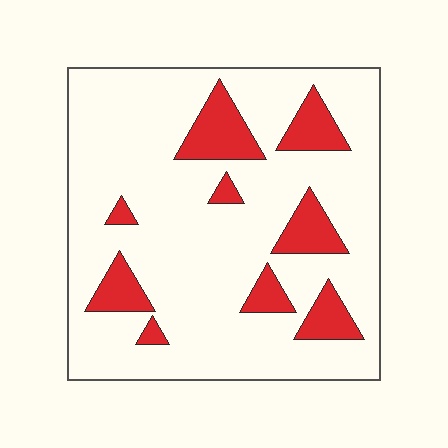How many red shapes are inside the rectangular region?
9.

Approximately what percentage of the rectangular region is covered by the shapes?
Approximately 15%.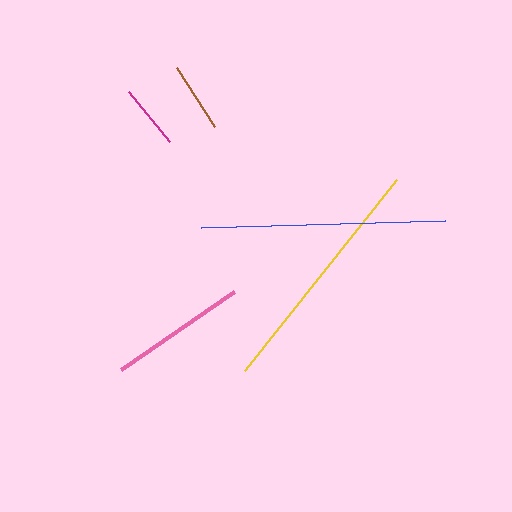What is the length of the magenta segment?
The magenta segment is approximately 64 pixels long.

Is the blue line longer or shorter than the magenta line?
The blue line is longer than the magenta line.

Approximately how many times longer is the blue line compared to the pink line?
The blue line is approximately 1.8 times the length of the pink line.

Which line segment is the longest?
The yellow line is the longest at approximately 244 pixels.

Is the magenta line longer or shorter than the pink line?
The pink line is longer than the magenta line.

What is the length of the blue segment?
The blue segment is approximately 244 pixels long.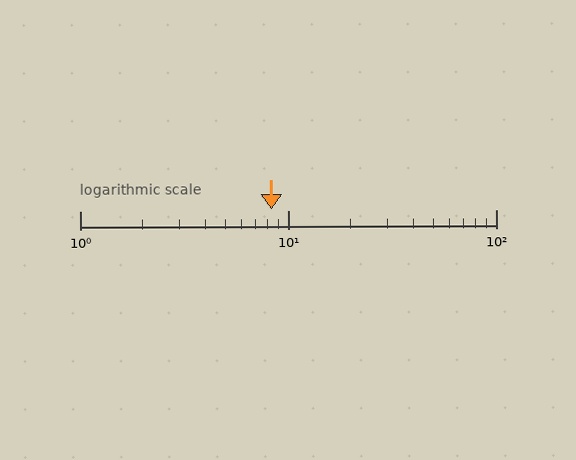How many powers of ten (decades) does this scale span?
The scale spans 2 decades, from 1 to 100.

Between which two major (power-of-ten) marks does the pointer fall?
The pointer is between 1 and 10.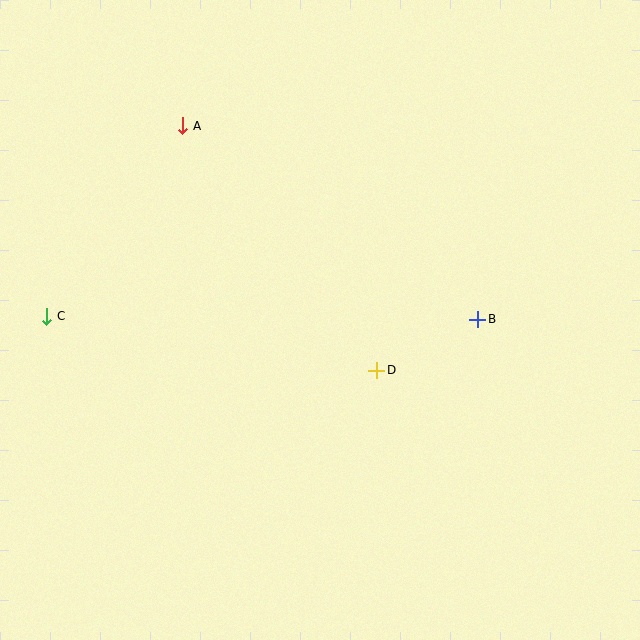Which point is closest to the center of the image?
Point D at (377, 370) is closest to the center.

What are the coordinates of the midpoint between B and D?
The midpoint between B and D is at (427, 345).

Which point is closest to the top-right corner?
Point B is closest to the top-right corner.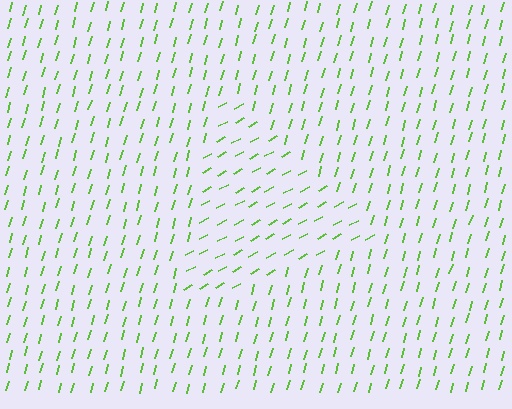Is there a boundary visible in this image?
Yes, there is a texture boundary formed by a change in line orientation.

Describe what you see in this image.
The image is filled with small lime line segments. A triangle region in the image has lines oriented differently from the surrounding lines, creating a visible texture boundary.